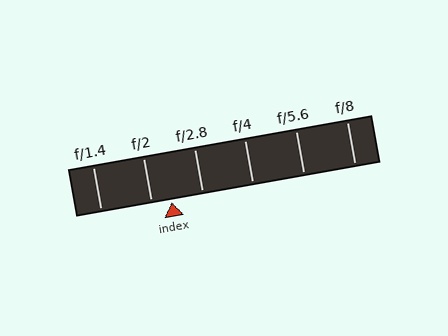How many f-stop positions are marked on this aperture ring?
There are 6 f-stop positions marked.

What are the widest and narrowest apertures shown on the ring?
The widest aperture shown is f/1.4 and the narrowest is f/8.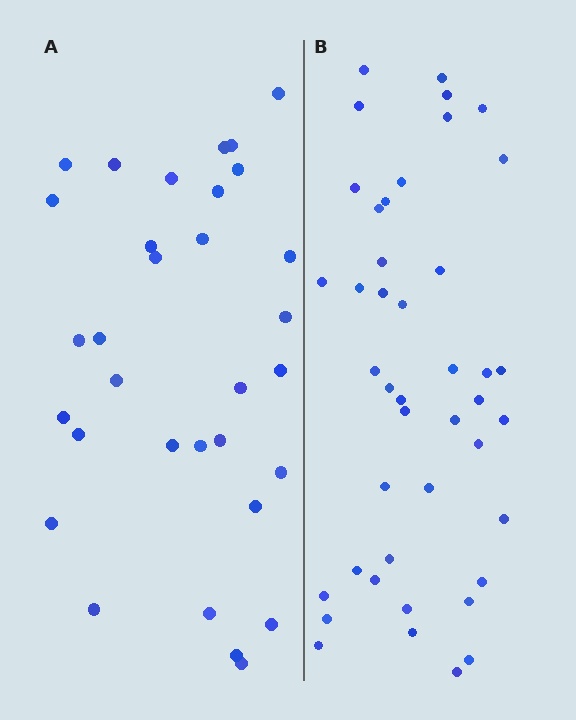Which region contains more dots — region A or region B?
Region B (the right region) has more dots.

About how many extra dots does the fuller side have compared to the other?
Region B has roughly 12 or so more dots than region A.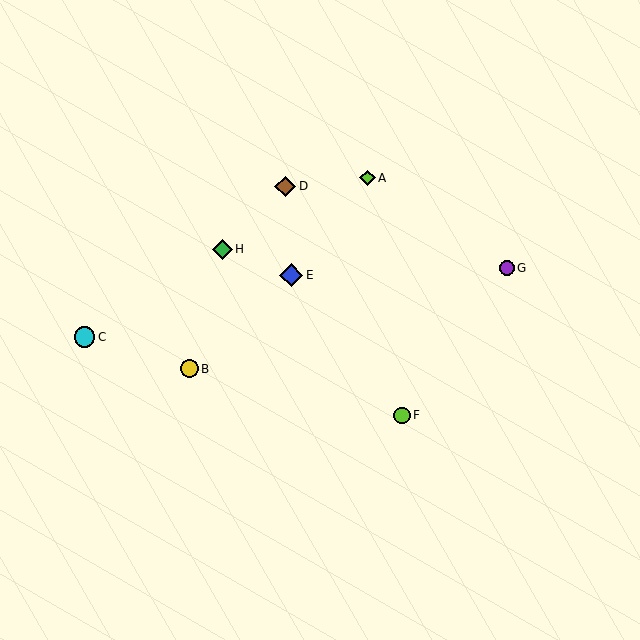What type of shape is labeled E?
Shape E is a blue diamond.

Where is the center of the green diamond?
The center of the green diamond is at (222, 249).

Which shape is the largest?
The blue diamond (labeled E) is the largest.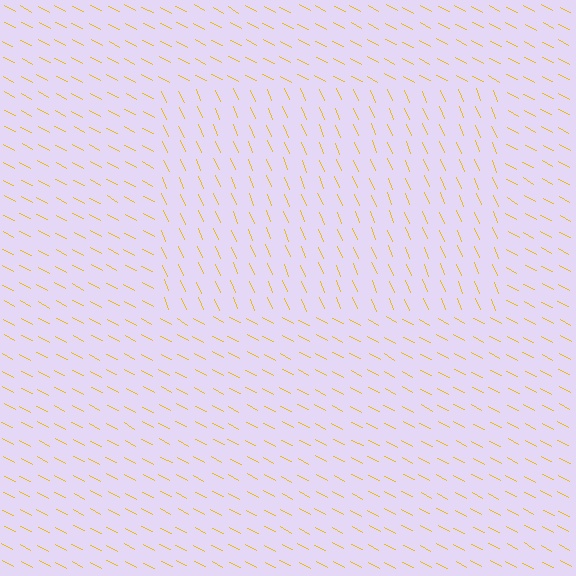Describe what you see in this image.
The image is filled with small yellow line segments. A rectangle region in the image has lines oriented differently from the surrounding lines, creating a visible texture boundary.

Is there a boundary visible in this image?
Yes, there is a texture boundary formed by a change in line orientation.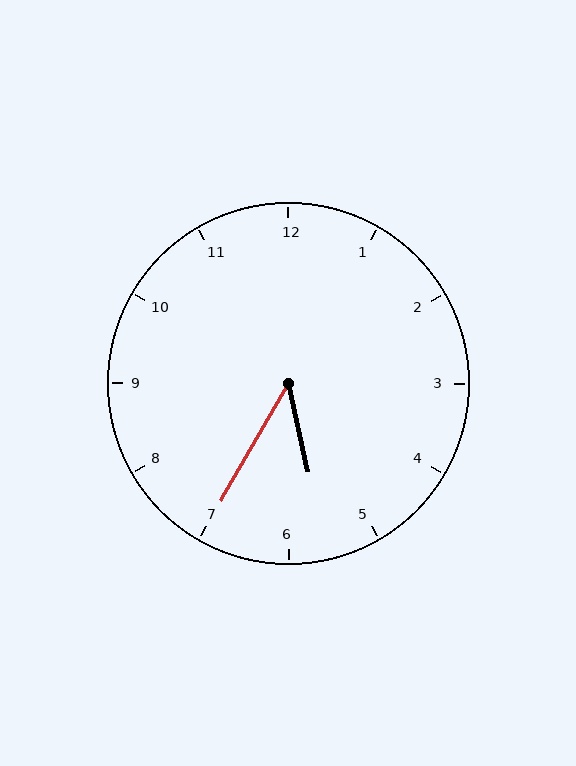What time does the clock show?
5:35.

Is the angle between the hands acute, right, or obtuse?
It is acute.